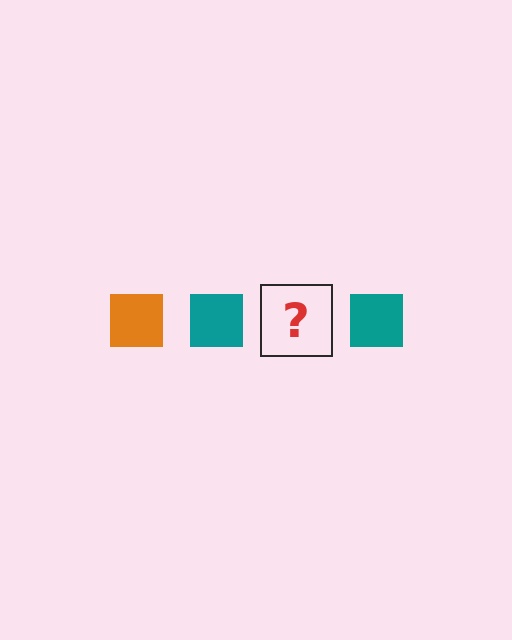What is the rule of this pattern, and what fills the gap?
The rule is that the pattern cycles through orange, teal squares. The gap should be filled with an orange square.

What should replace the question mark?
The question mark should be replaced with an orange square.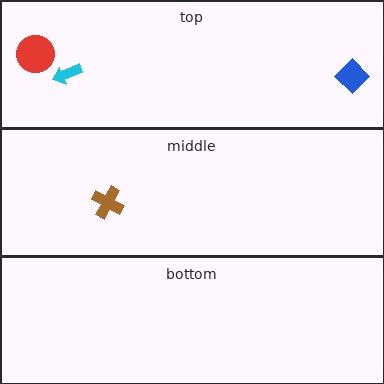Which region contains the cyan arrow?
The top region.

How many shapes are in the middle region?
1.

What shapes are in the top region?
The blue diamond, the cyan arrow, the red circle.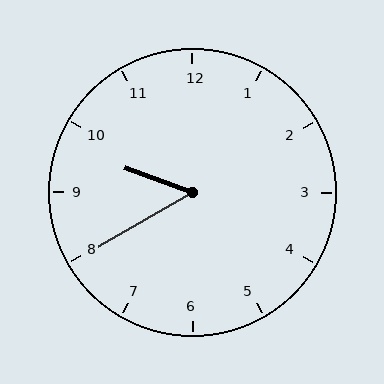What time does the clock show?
9:40.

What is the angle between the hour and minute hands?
Approximately 50 degrees.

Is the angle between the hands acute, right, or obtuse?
It is acute.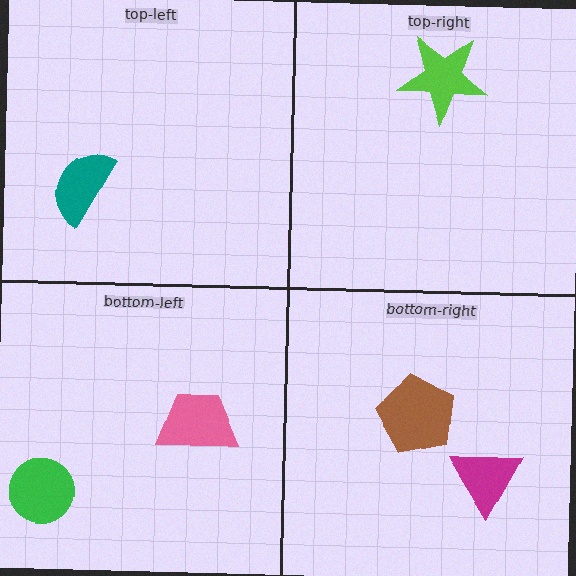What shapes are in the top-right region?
The lime star.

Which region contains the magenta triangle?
The bottom-right region.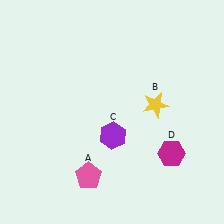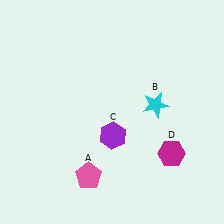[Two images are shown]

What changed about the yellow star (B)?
In Image 1, B is yellow. In Image 2, it changed to cyan.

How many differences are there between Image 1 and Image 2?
There is 1 difference between the two images.